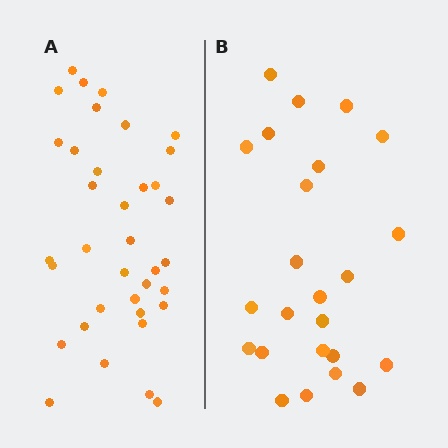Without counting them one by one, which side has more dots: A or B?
Region A (the left region) has more dots.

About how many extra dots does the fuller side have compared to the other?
Region A has roughly 12 or so more dots than region B.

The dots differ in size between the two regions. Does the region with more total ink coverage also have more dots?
No. Region B has more total ink coverage because its dots are larger, but region A actually contains more individual dots. Total area can be misleading — the number of items is what matters here.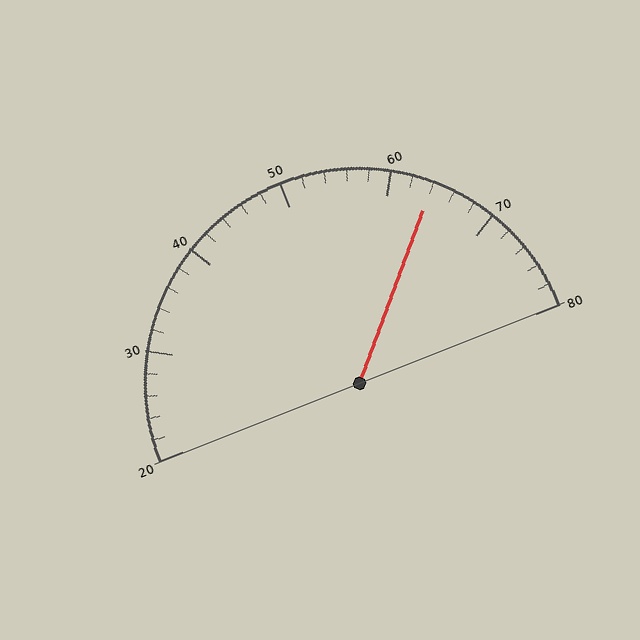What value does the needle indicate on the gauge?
The needle indicates approximately 64.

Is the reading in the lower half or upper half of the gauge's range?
The reading is in the upper half of the range (20 to 80).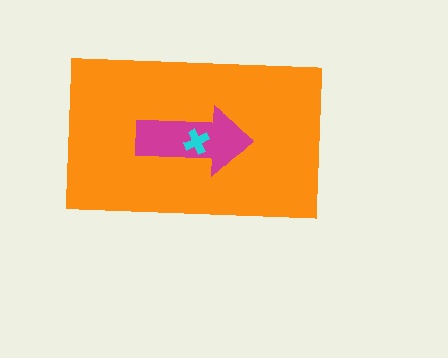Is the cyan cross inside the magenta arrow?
Yes.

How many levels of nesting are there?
3.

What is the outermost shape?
The orange rectangle.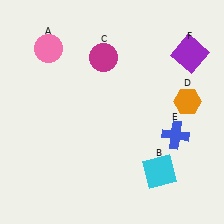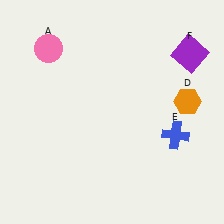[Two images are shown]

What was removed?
The magenta circle (C), the cyan square (B) were removed in Image 2.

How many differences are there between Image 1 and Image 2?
There are 2 differences between the two images.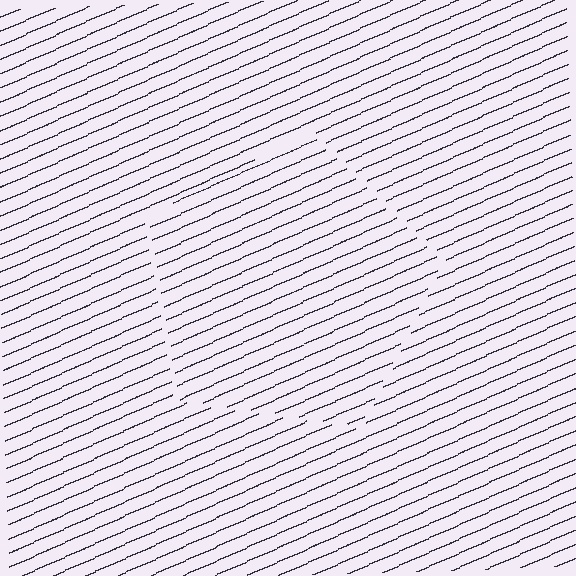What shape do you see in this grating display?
An illusory pentagon. The interior of the shape contains the same grating, shifted by half a period — the contour is defined by the phase discontinuity where line-ends from the inner and outer gratings abut.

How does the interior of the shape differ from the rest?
The interior of the shape contains the same grating, shifted by half a period — the contour is defined by the phase discontinuity where line-ends from the inner and outer gratings abut.